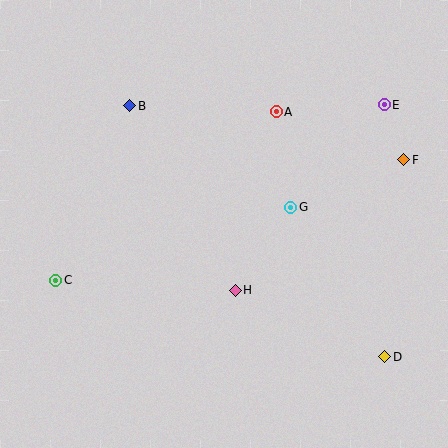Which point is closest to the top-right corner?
Point E is closest to the top-right corner.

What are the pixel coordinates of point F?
Point F is at (404, 160).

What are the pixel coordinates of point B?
Point B is at (130, 106).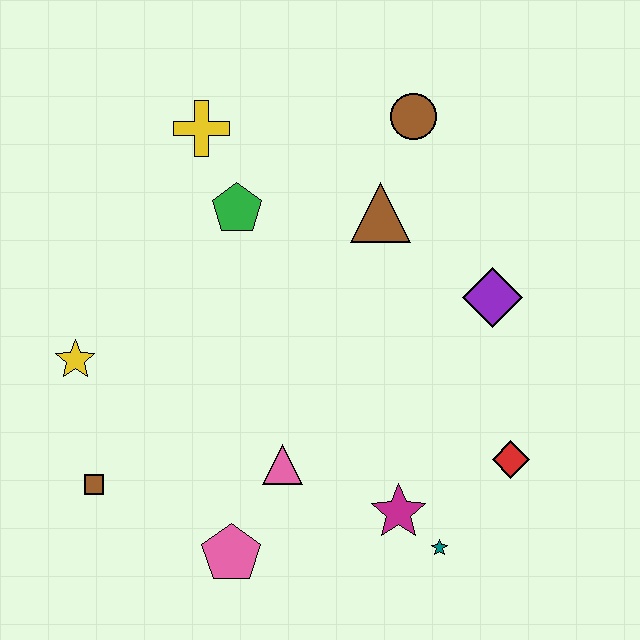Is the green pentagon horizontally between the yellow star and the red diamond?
Yes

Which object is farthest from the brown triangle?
The brown square is farthest from the brown triangle.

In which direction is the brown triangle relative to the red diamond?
The brown triangle is above the red diamond.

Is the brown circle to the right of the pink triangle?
Yes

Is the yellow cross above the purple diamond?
Yes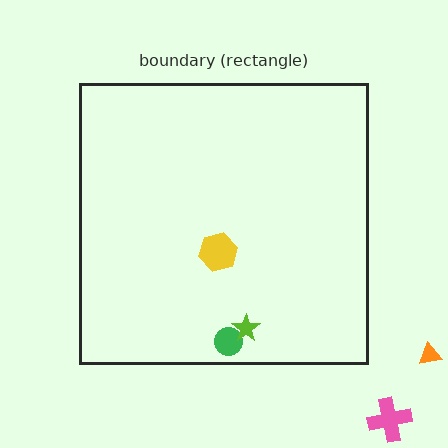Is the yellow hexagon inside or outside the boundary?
Inside.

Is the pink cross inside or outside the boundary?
Outside.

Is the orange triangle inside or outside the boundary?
Outside.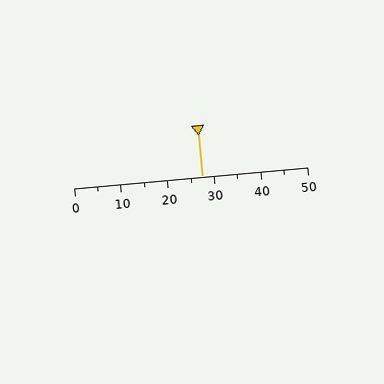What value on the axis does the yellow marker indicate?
The marker indicates approximately 27.5.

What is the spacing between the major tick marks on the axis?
The major ticks are spaced 10 apart.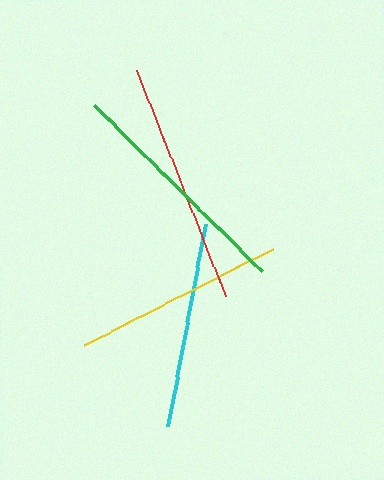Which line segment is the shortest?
The cyan line is the shortest at approximately 205 pixels.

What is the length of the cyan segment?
The cyan segment is approximately 205 pixels long.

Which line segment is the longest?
The red line is the longest at approximately 243 pixels.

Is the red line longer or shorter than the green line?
The red line is longer than the green line.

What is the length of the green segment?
The green segment is approximately 235 pixels long.